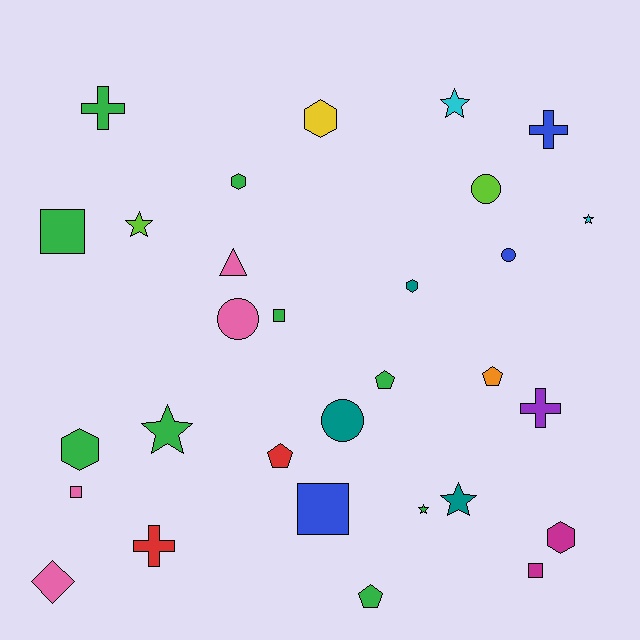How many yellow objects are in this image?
There is 1 yellow object.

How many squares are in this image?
There are 5 squares.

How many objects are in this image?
There are 30 objects.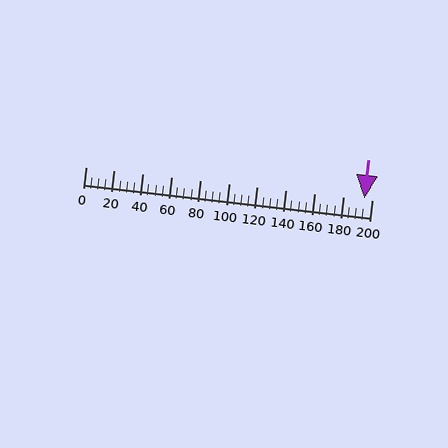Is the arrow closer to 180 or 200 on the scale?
The arrow is closer to 200.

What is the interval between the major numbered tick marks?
The major tick marks are spaced 20 units apart.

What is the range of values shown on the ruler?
The ruler shows values from 0 to 200.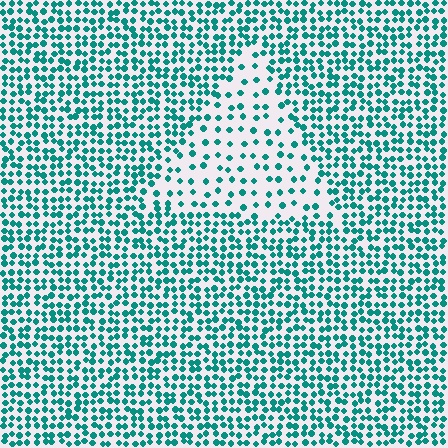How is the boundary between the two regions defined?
The boundary is defined by a change in element density (approximately 2.3x ratio). All elements are the same color, size, and shape.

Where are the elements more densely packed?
The elements are more densely packed outside the triangle boundary.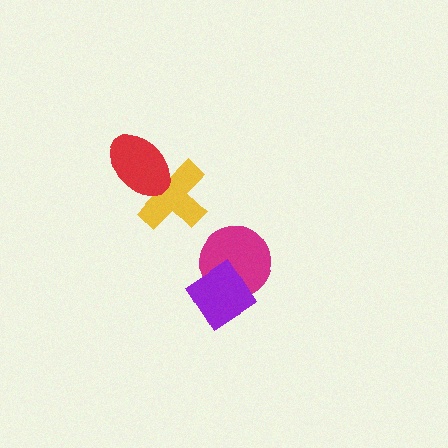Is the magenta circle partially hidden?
Yes, it is partially covered by another shape.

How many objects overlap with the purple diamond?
1 object overlaps with the purple diamond.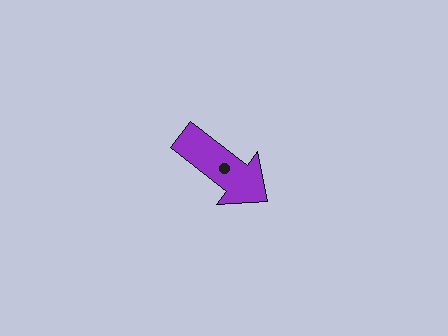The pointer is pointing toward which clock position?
Roughly 4 o'clock.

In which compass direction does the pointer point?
Southeast.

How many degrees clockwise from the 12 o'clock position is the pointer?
Approximately 128 degrees.